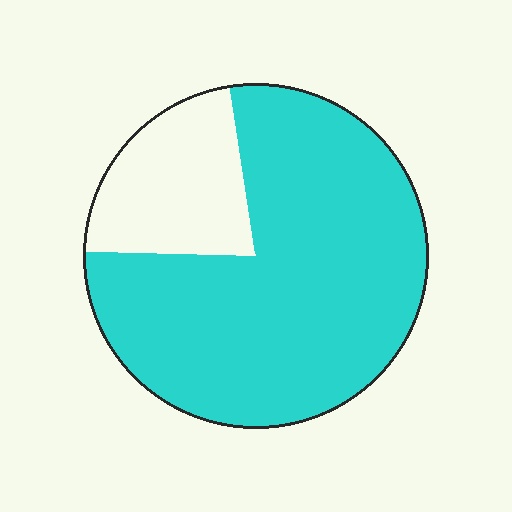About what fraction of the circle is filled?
About four fifths (4/5).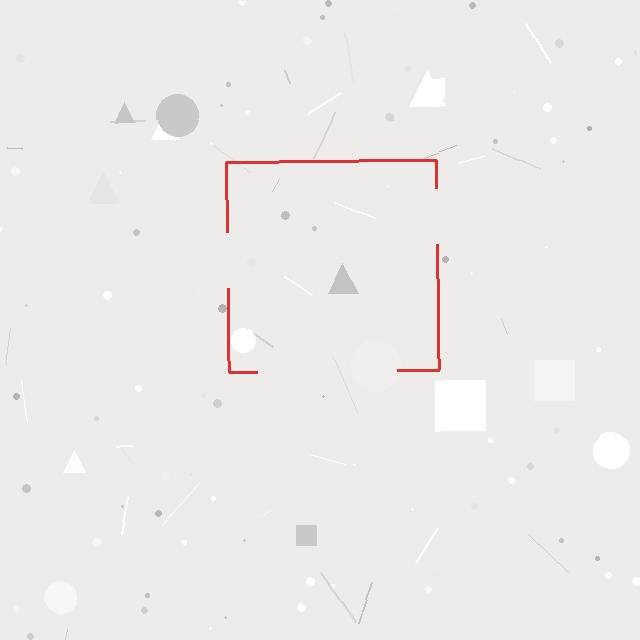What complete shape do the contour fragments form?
The contour fragments form a square.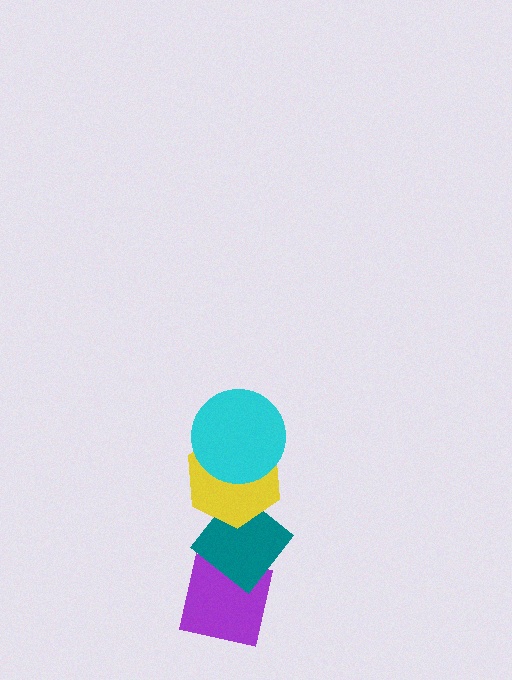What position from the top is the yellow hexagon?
The yellow hexagon is 2nd from the top.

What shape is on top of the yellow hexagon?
The cyan circle is on top of the yellow hexagon.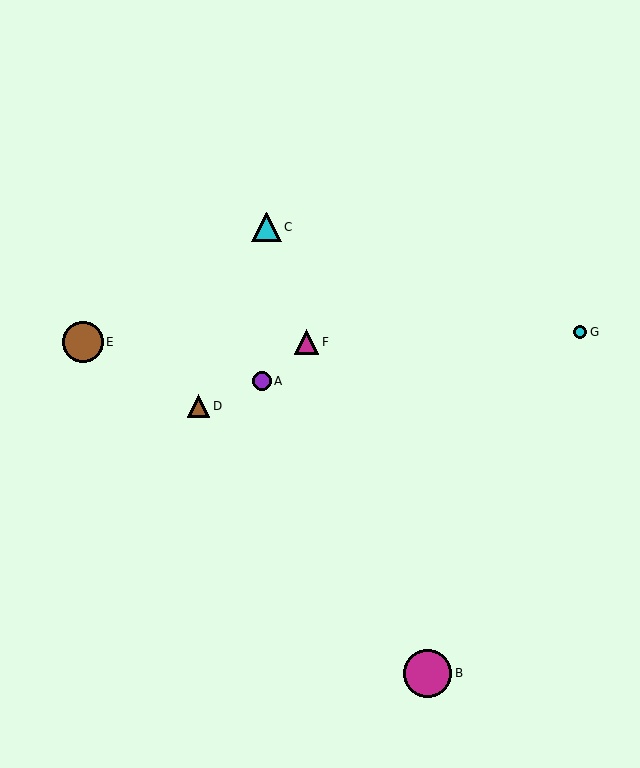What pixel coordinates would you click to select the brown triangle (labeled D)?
Click at (198, 406) to select the brown triangle D.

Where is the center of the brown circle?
The center of the brown circle is at (83, 342).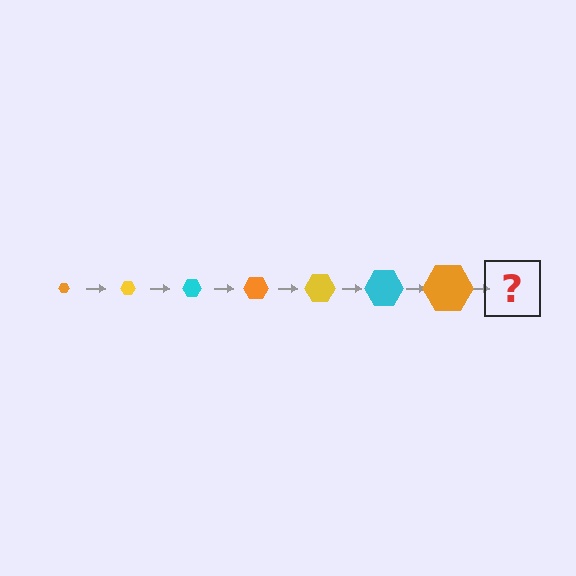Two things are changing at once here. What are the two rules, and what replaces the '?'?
The two rules are that the hexagon grows larger each step and the color cycles through orange, yellow, and cyan. The '?' should be a yellow hexagon, larger than the previous one.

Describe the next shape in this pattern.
It should be a yellow hexagon, larger than the previous one.